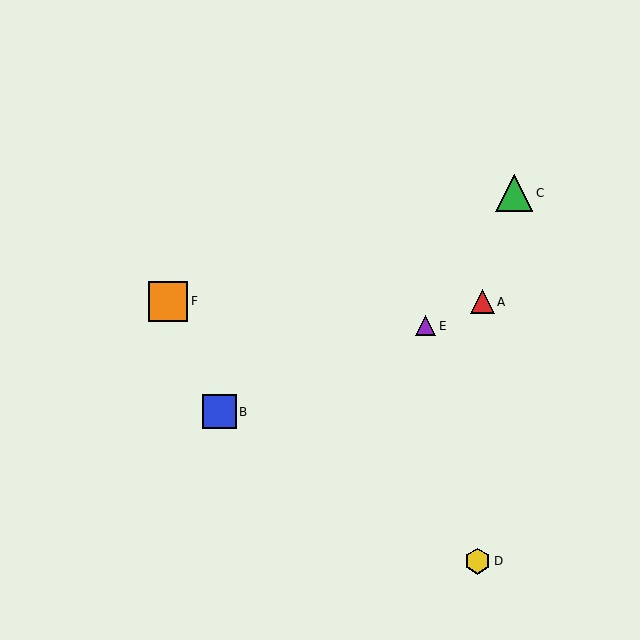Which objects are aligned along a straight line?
Objects A, B, E are aligned along a straight line.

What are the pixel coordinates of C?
Object C is at (514, 193).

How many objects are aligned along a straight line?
3 objects (A, B, E) are aligned along a straight line.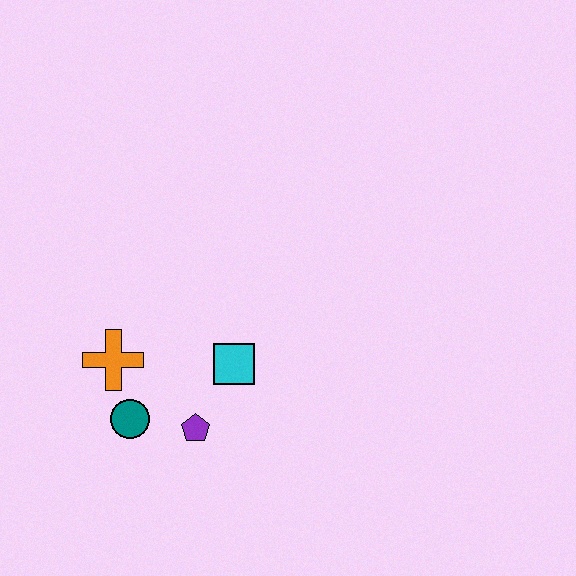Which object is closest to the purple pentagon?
The teal circle is closest to the purple pentagon.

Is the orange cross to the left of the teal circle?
Yes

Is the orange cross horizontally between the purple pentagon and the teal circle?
No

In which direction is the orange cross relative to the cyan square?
The orange cross is to the left of the cyan square.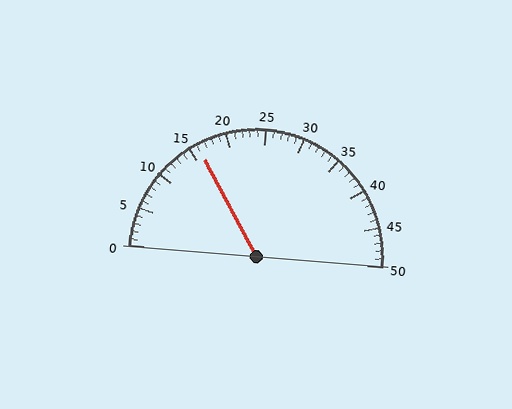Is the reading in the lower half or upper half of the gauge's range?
The reading is in the lower half of the range (0 to 50).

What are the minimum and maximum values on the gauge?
The gauge ranges from 0 to 50.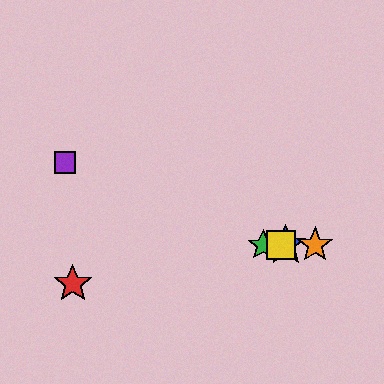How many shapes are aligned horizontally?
4 shapes (the blue star, the green star, the yellow square, the orange star) are aligned horizontally.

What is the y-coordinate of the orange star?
The orange star is at y≈245.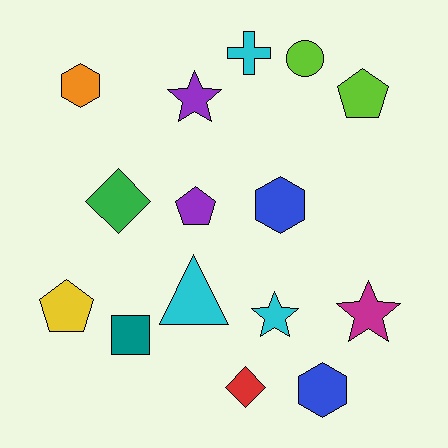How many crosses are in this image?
There is 1 cross.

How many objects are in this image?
There are 15 objects.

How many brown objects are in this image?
There are no brown objects.